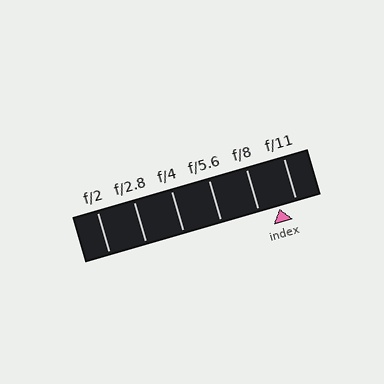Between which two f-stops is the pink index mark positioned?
The index mark is between f/8 and f/11.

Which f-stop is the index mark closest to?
The index mark is closest to f/11.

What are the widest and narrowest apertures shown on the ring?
The widest aperture shown is f/2 and the narrowest is f/11.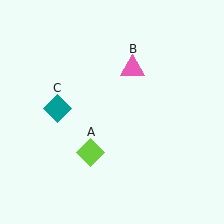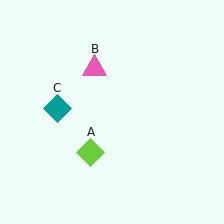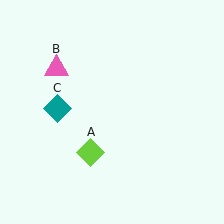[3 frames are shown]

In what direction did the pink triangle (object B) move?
The pink triangle (object B) moved left.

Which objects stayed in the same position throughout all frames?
Lime diamond (object A) and teal diamond (object C) remained stationary.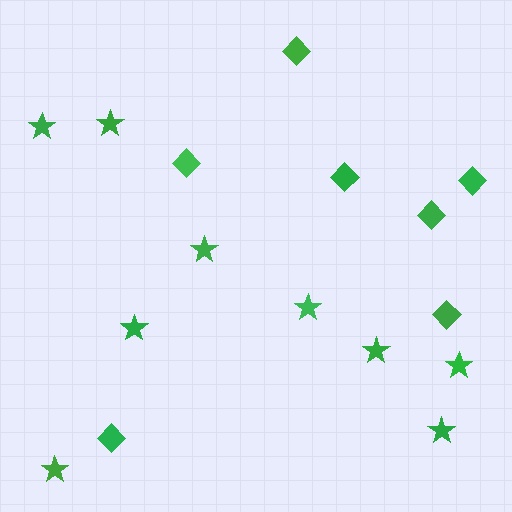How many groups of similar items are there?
There are 2 groups: one group of stars (9) and one group of diamonds (7).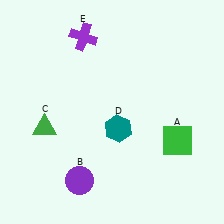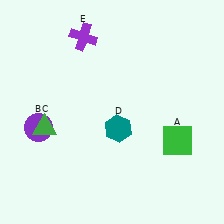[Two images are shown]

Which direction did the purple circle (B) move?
The purple circle (B) moved up.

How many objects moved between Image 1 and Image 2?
1 object moved between the two images.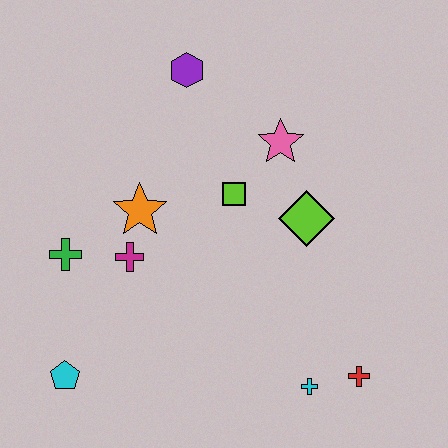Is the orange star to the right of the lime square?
No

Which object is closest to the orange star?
The magenta cross is closest to the orange star.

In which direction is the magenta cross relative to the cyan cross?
The magenta cross is to the left of the cyan cross.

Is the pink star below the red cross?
No